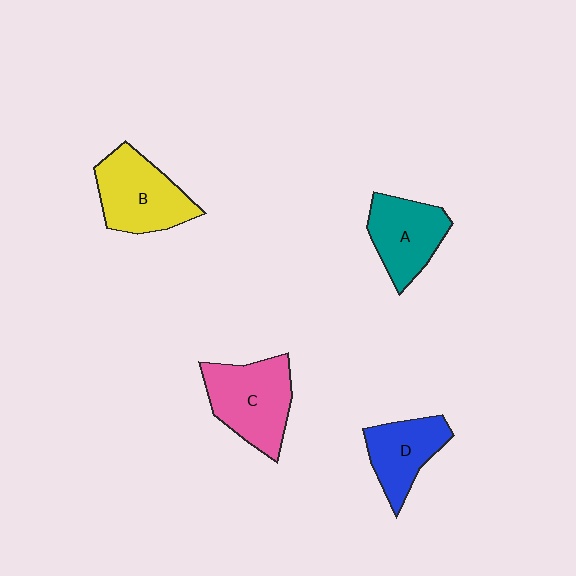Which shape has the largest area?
Shape C (pink).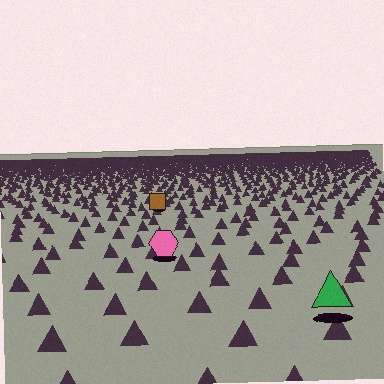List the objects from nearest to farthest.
From nearest to farthest: the green triangle, the pink hexagon, the brown square.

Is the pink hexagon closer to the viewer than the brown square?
Yes. The pink hexagon is closer — you can tell from the texture gradient: the ground texture is coarser near it.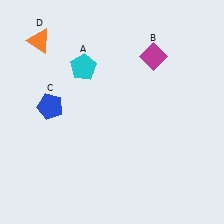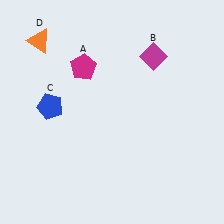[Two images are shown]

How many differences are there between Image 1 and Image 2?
There is 1 difference between the two images.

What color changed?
The pentagon (A) changed from cyan in Image 1 to magenta in Image 2.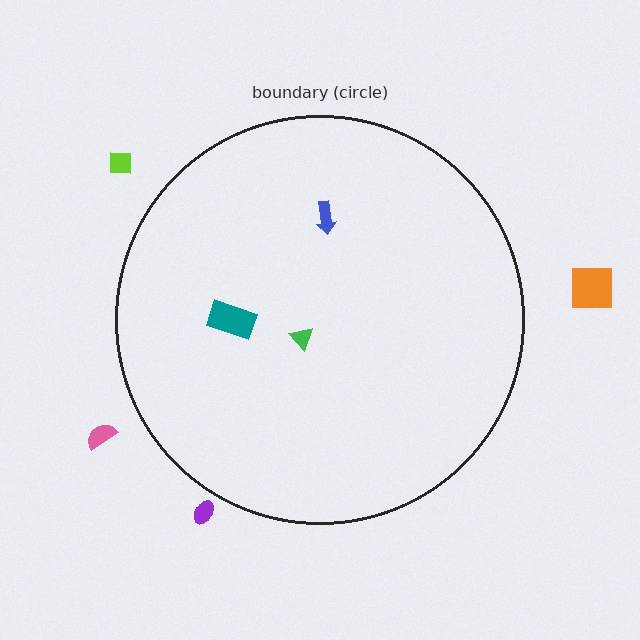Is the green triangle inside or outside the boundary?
Inside.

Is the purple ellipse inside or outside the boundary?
Outside.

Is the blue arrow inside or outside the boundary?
Inside.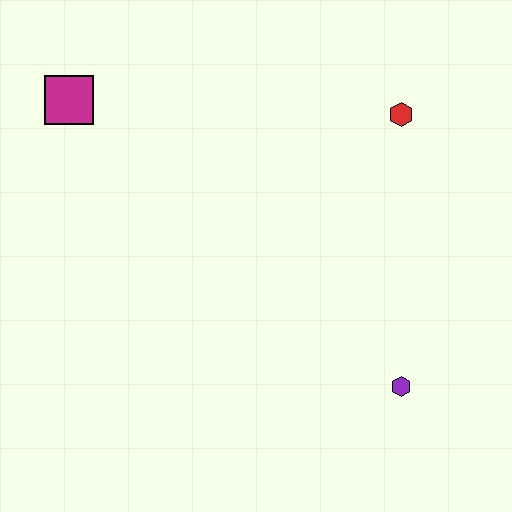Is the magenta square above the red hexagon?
Yes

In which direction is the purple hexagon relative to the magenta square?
The purple hexagon is to the right of the magenta square.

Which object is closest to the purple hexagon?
The red hexagon is closest to the purple hexagon.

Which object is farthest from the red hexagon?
The magenta square is farthest from the red hexagon.